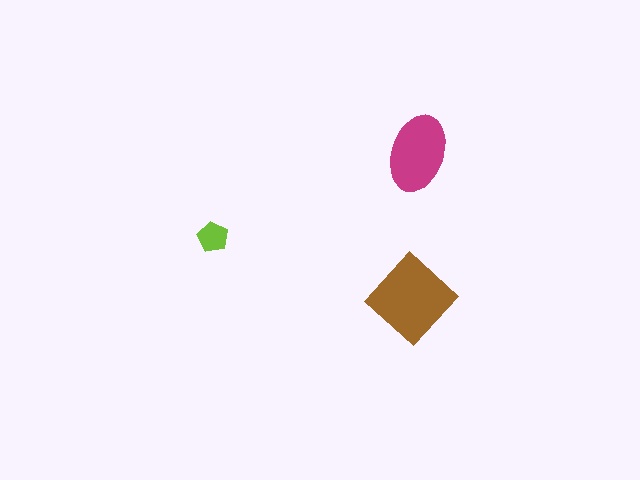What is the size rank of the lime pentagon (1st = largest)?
3rd.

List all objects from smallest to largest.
The lime pentagon, the magenta ellipse, the brown diamond.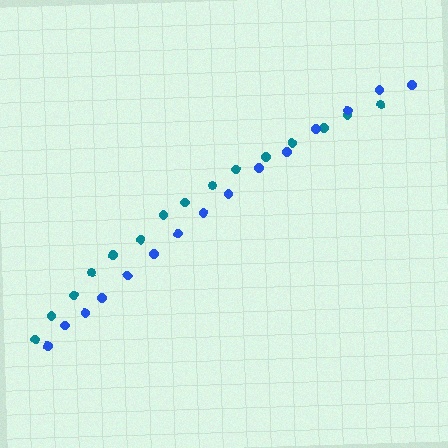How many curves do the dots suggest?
There are 2 distinct paths.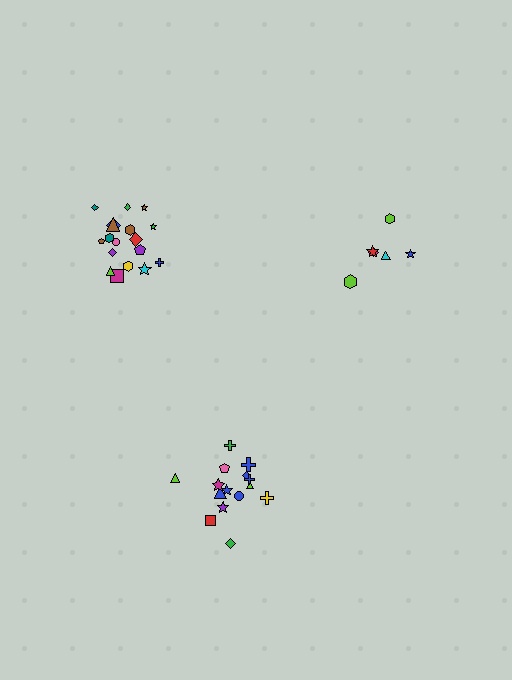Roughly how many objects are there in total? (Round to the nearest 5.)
Roughly 40 objects in total.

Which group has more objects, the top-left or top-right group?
The top-left group.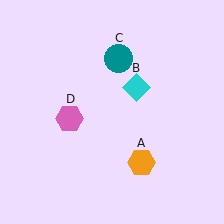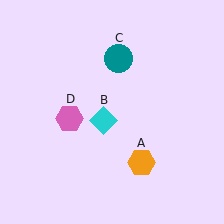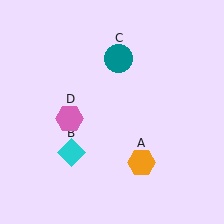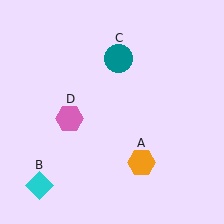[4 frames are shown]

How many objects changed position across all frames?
1 object changed position: cyan diamond (object B).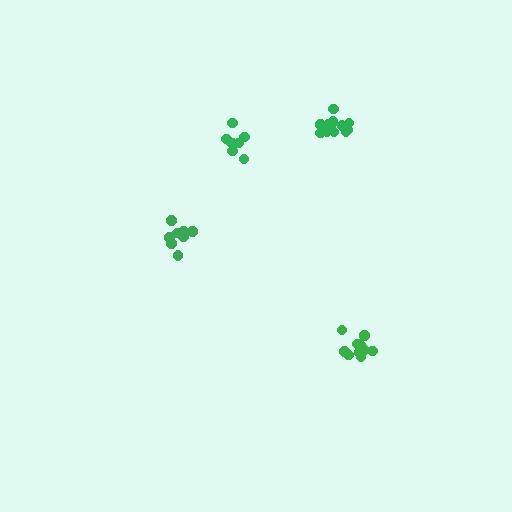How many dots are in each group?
Group 1: 9 dots, Group 2: 8 dots, Group 3: 11 dots, Group 4: 13 dots (41 total).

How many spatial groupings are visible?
There are 4 spatial groupings.